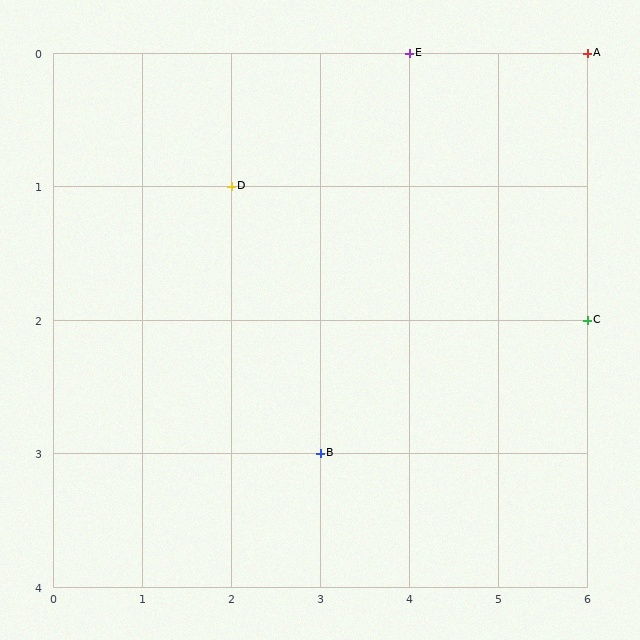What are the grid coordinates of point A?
Point A is at grid coordinates (6, 0).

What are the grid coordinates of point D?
Point D is at grid coordinates (2, 1).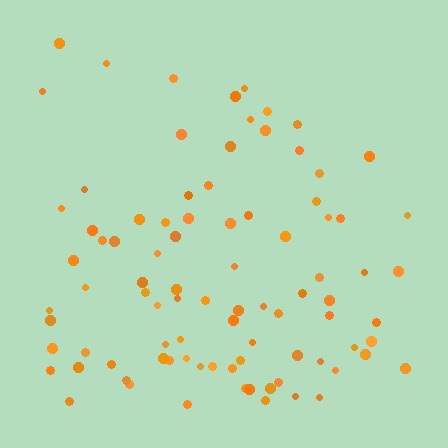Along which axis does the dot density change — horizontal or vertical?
Vertical.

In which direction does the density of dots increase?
From top to bottom, with the bottom side densest.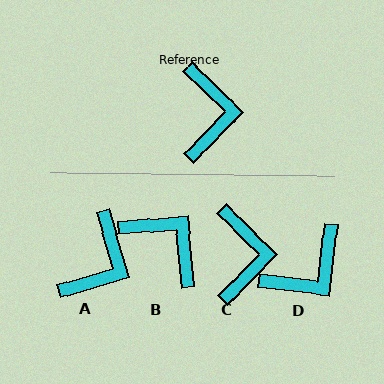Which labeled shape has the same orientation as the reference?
C.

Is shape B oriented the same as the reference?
No, it is off by about 49 degrees.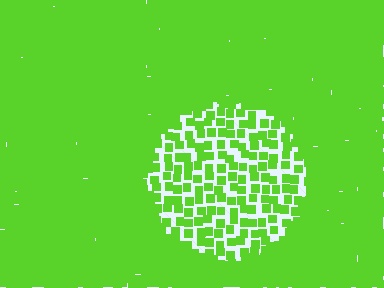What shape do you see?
I see a circle.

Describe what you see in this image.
The image contains small lime elements arranged at two different densities. A circle-shaped region is visible where the elements are less densely packed than the surrounding area.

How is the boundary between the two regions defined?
The boundary is defined by a change in element density (approximately 2.9x ratio). All elements are the same color, size, and shape.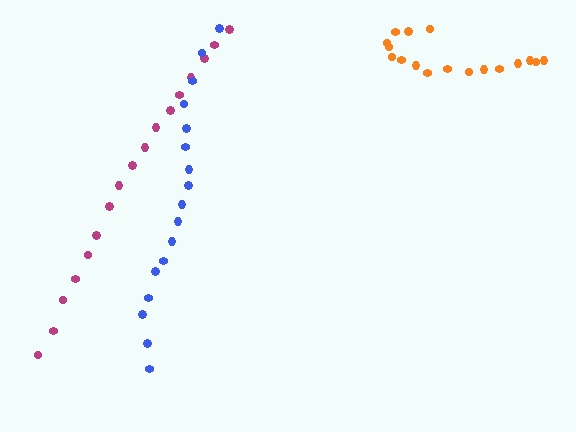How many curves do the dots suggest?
There are 3 distinct paths.